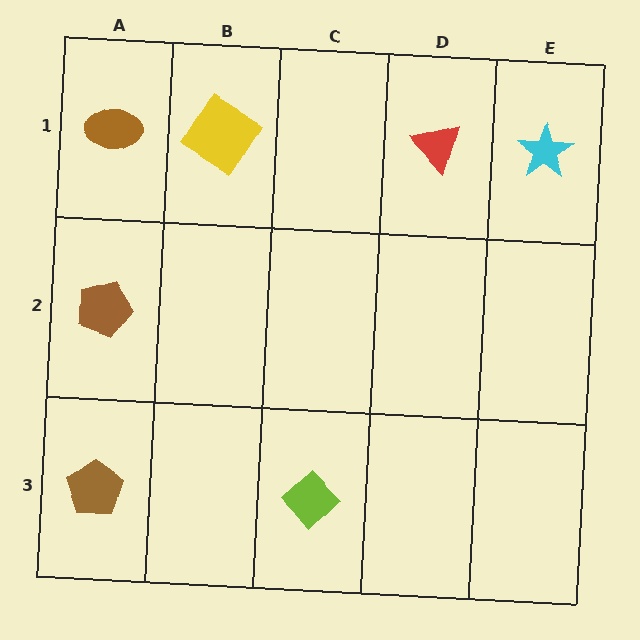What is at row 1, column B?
A yellow diamond.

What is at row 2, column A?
A brown pentagon.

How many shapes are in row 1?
4 shapes.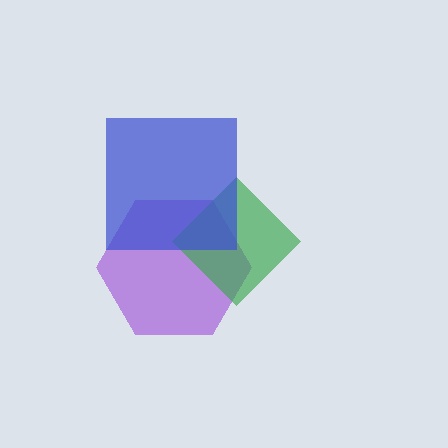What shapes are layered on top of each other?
The layered shapes are: a purple hexagon, a green diamond, a blue square.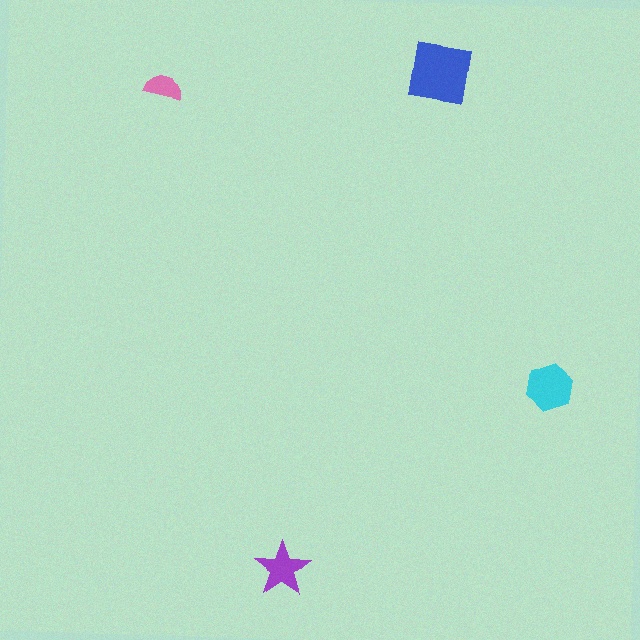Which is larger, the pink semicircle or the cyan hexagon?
The cyan hexagon.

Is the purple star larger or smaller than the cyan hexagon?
Smaller.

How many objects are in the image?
There are 4 objects in the image.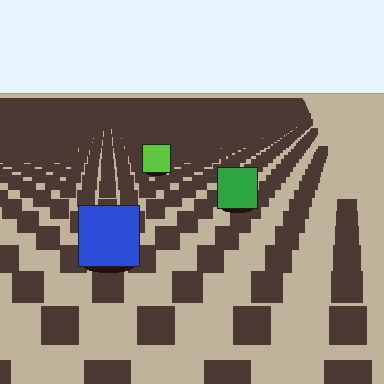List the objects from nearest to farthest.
From nearest to farthest: the blue square, the green square, the lime square.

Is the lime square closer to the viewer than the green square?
No. The green square is closer — you can tell from the texture gradient: the ground texture is coarser near it.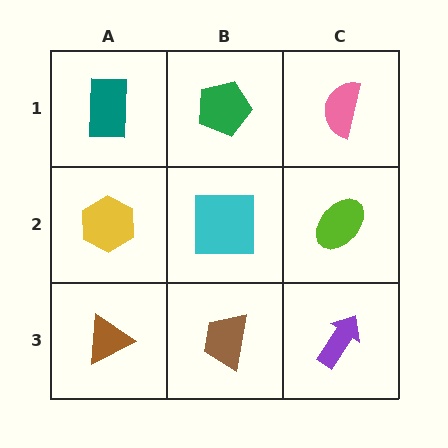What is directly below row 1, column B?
A cyan square.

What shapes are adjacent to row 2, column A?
A teal rectangle (row 1, column A), a brown triangle (row 3, column A), a cyan square (row 2, column B).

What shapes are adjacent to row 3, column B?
A cyan square (row 2, column B), a brown triangle (row 3, column A), a purple arrow (row 3, column C).